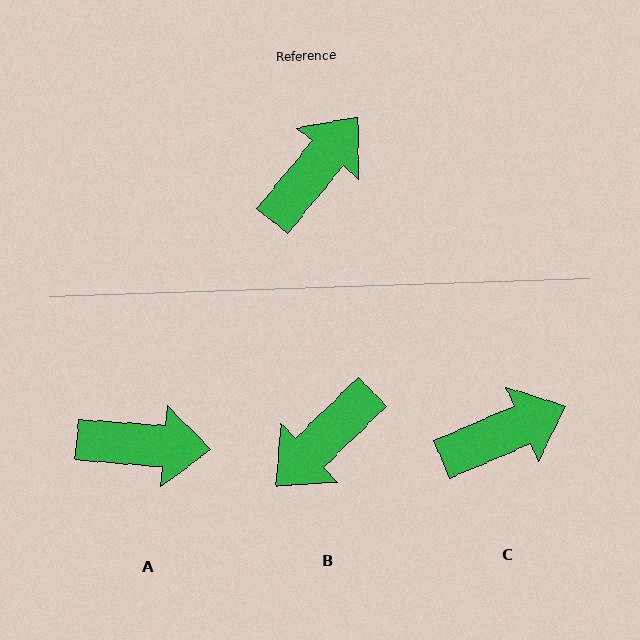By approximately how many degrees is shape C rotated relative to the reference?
Approximately 27 degrees clockwise.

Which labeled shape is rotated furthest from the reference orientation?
B, about 174 degrees away.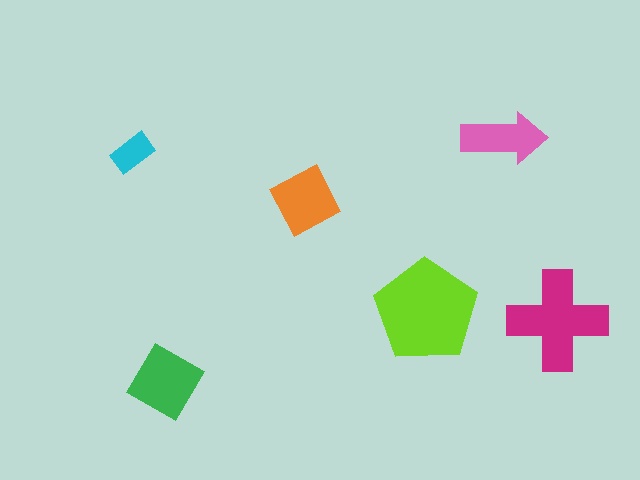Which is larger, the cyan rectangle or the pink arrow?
The pink arrow.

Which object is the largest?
The lime pentagon.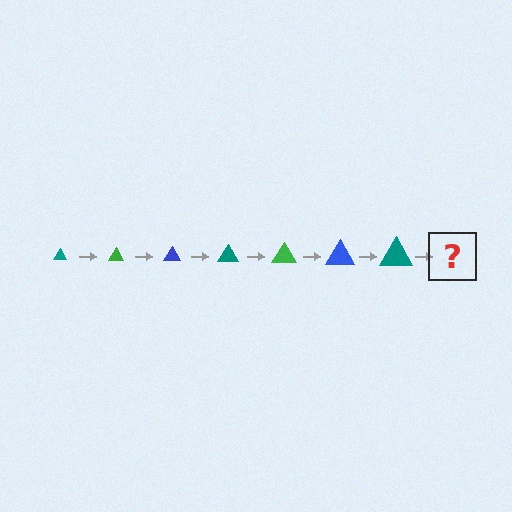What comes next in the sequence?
The next element should be a green triangle, larger than the previous one.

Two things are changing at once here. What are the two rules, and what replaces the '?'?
The two rules are that the triangle grows larger each step and the color cycles through teal, green, and blue. The '?' should be a green triangle, larger than the previous one.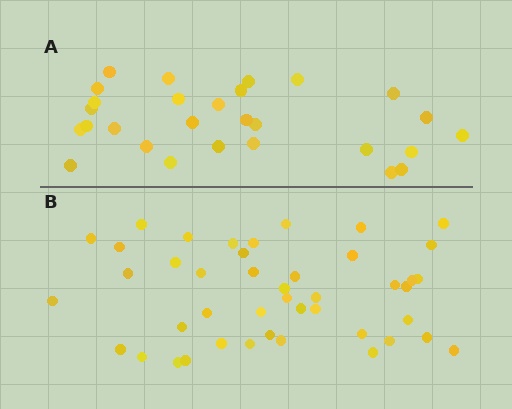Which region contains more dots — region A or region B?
Region B (the bottom region) has more dots.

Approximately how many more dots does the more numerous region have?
Region B has approximately 15 more dots than region A.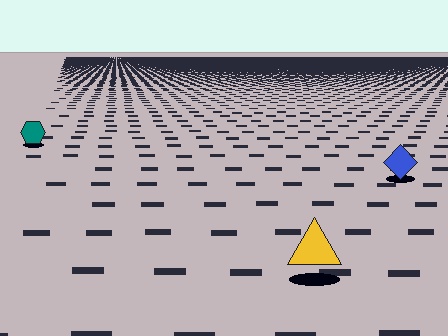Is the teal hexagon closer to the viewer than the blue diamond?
No. The blue diamond is closer — you can tell from the texture gradient: the ground texture is coarser near it.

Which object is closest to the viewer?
The yellow triangle is closest. The texture marks near it are larger and more spread out.